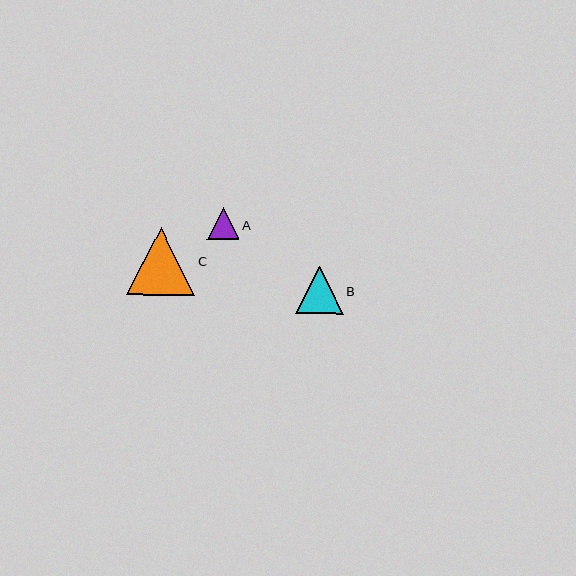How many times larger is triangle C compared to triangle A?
Triangle C is approximately 2.1 times the size of triangle A.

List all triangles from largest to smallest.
From largest to smallest: C, B, A.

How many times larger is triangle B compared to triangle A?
Triangle B is approximately 1.5 times the size of triangle A.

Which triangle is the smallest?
Triangle A is the smallest with a size of approximately 32 pixels.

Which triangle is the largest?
Triangle C is the largest with a size of approximately 68 pixels.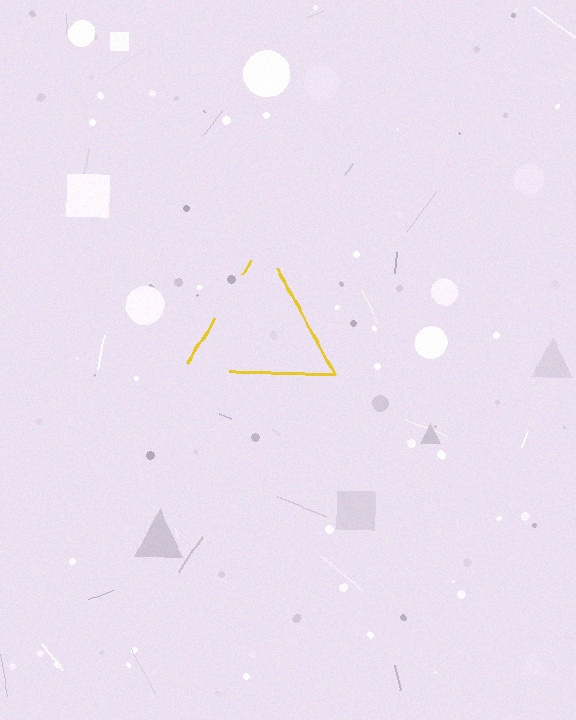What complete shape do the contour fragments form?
The contour fragments form a triangle.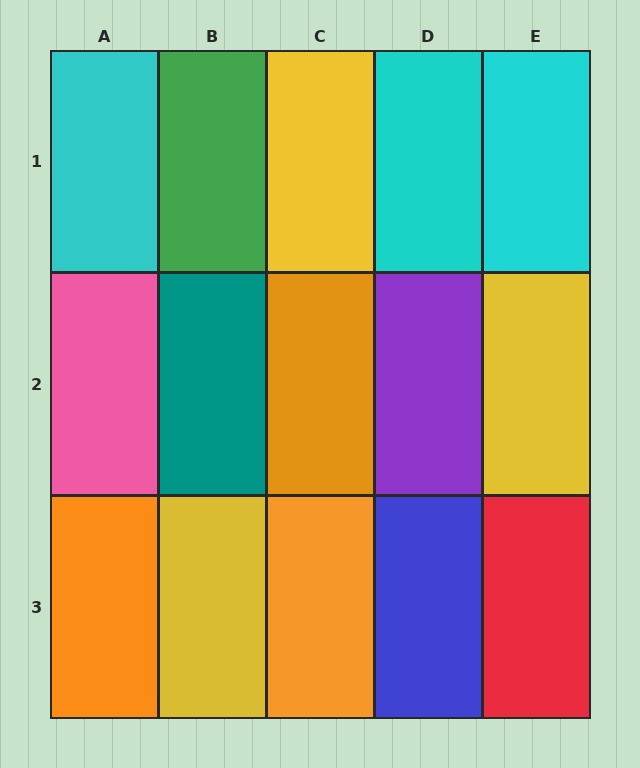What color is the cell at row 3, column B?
Yellow.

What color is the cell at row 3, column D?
Blue.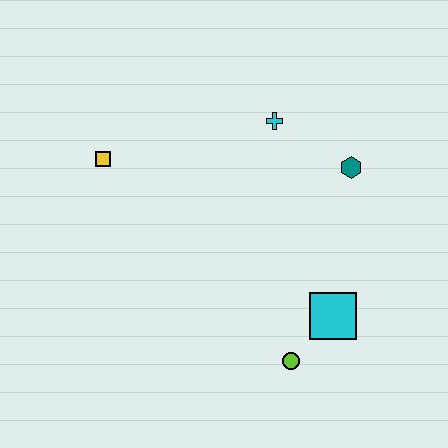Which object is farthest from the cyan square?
The yellow square is farthest from the cyan square.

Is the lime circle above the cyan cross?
No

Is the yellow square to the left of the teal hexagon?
Yes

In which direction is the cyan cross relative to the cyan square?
The cyan cross is above the cyan square.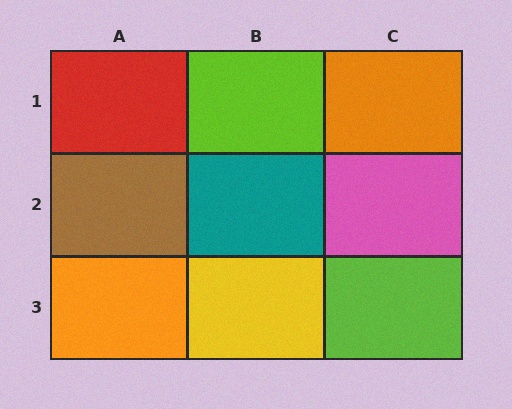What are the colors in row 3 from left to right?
Orange, yellow, lime.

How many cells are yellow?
1 cell is yellow.